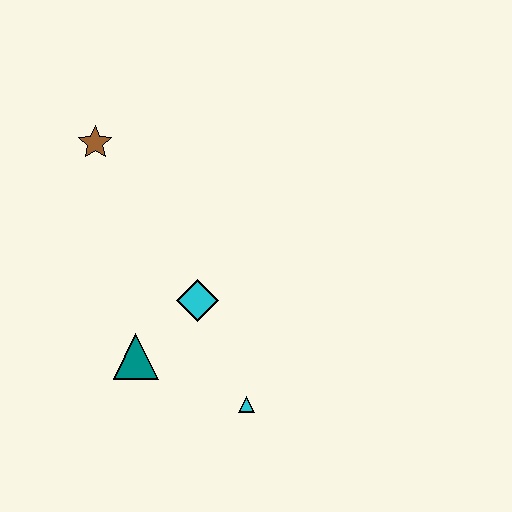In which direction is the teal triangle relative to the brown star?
The teal triangle is below the brown star.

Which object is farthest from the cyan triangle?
The brown star is farthest from the cyan triangle.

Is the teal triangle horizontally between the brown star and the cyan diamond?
Yes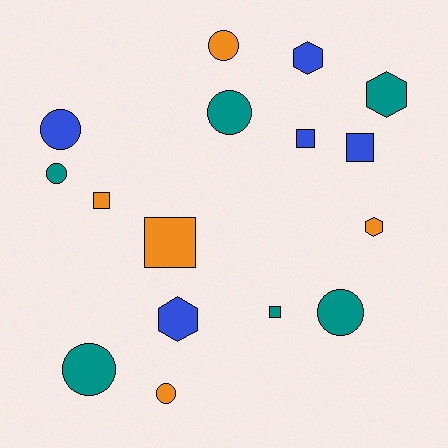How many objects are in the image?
There are 16 objects.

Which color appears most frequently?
Teal, with 6 objects.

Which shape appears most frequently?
Circle, with 7 objects.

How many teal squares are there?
There is 1 teal square.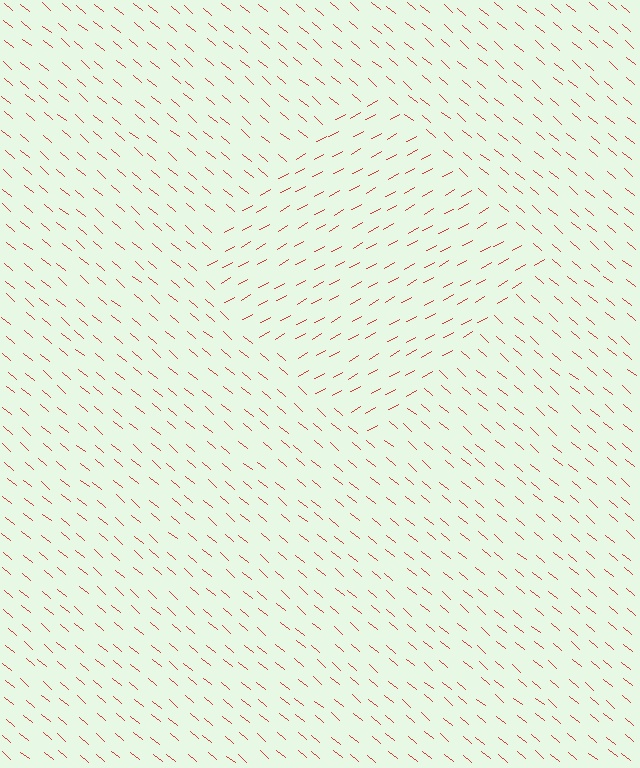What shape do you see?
I see a diamond.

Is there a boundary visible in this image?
Yes, there is a texture boundary formed by a change in line orientation.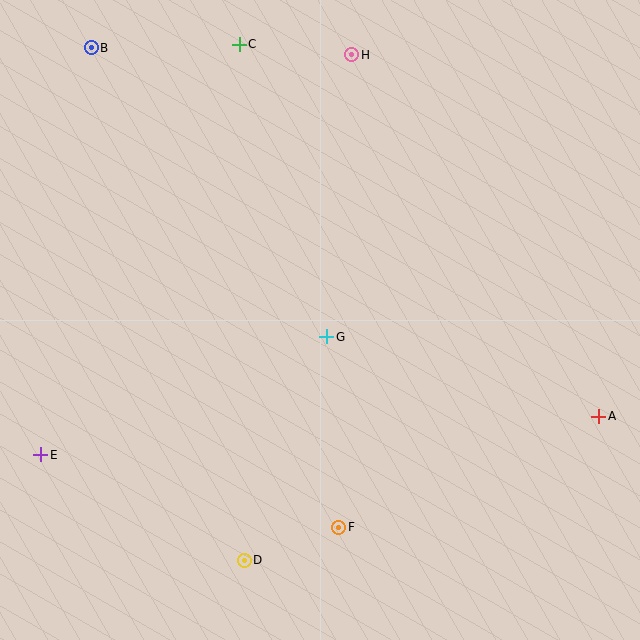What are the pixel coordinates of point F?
Point F is at (339, 527).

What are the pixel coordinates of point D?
Point D is at (244, 560).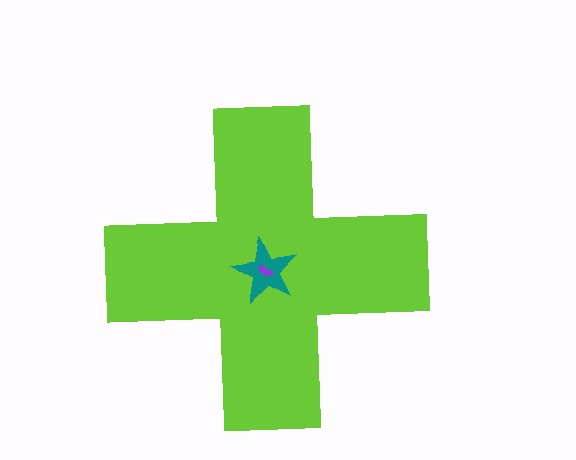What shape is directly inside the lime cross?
The teal star.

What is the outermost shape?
The lime cross.